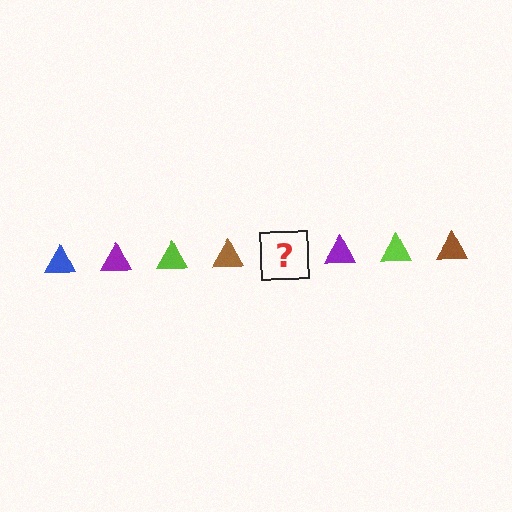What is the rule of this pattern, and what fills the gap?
The rule is that the pattern cycles through blue, purple, lime, brown triangles. The gap should be filled with a blue triangle.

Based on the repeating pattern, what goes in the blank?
The blank should be a blue triangle.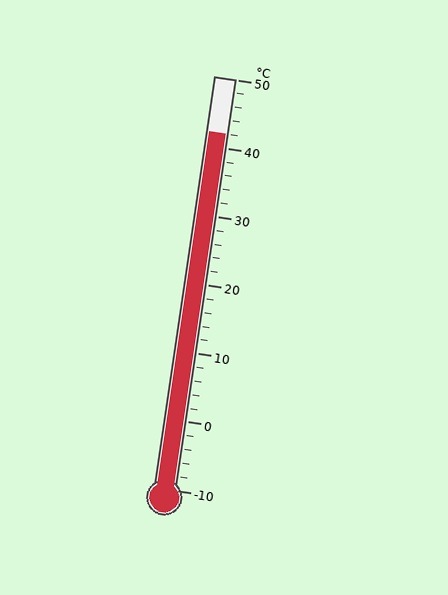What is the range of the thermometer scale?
The thermometer scale ranges from -10°C to 50°C.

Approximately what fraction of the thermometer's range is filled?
The thermometer is filled to approximately 85% of its range.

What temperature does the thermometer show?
The thermometer shows approximately 42°C.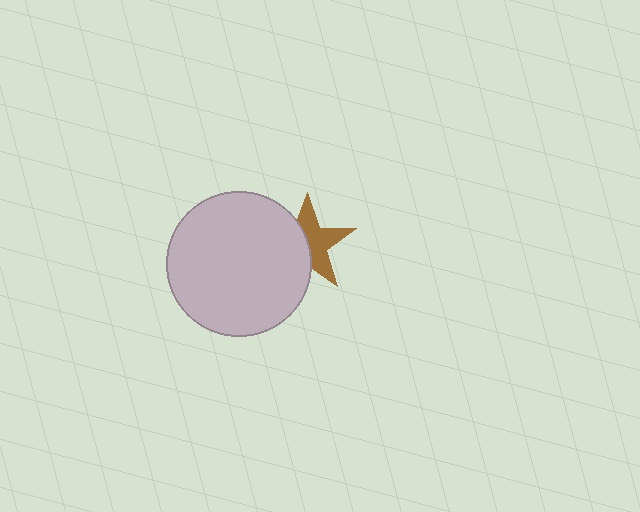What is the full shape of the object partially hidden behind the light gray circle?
The partially hidden object is a brown star.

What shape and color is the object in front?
The object in front is a light gray circle.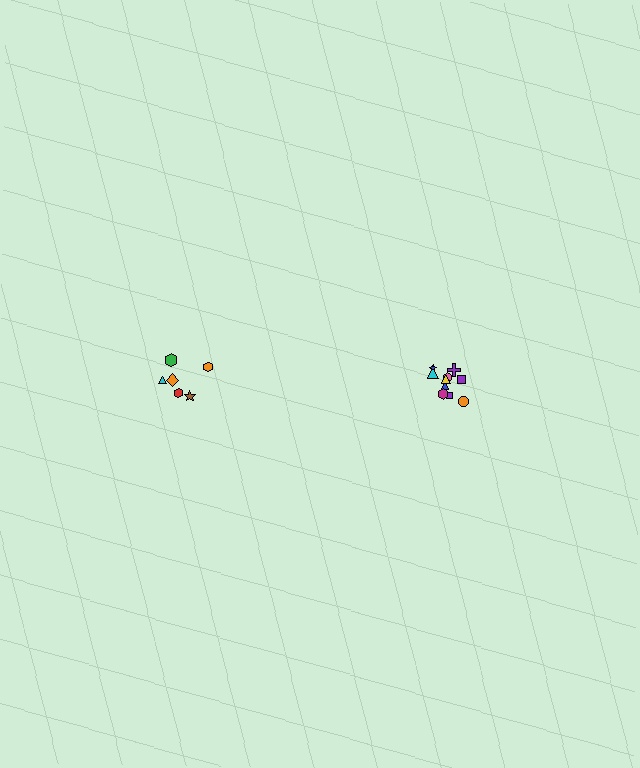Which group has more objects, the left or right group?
The right group.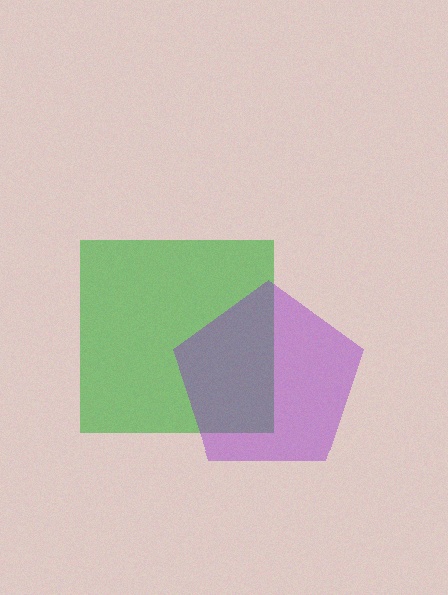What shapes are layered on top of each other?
The layered shapes are: a green square, a purple pentagon.